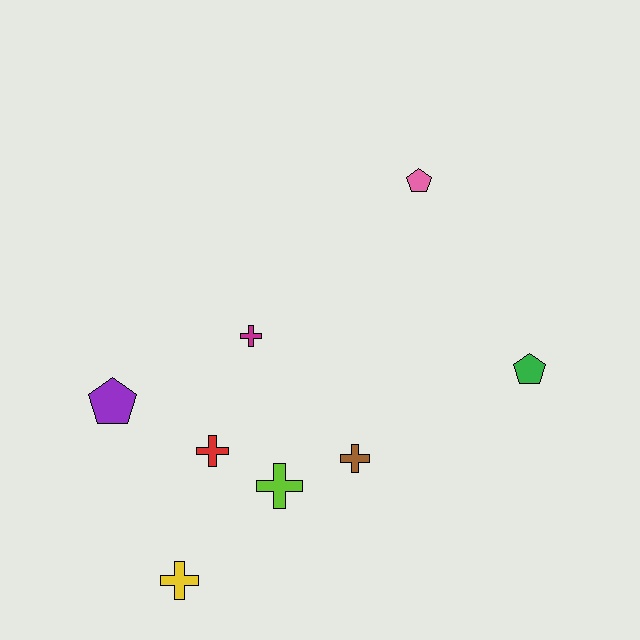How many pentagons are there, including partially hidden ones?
There are 3 pentagons.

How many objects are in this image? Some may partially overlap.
There are 8 objects.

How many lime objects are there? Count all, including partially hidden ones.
There is 1 lime object.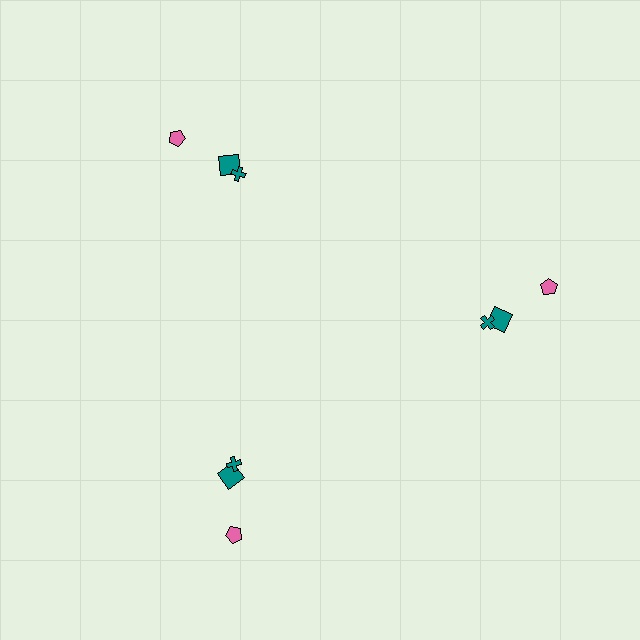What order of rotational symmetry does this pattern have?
This pattern has 3-fold rotational symmetry.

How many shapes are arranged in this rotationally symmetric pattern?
There are 9 shapes, arranged in 3 groups of 3.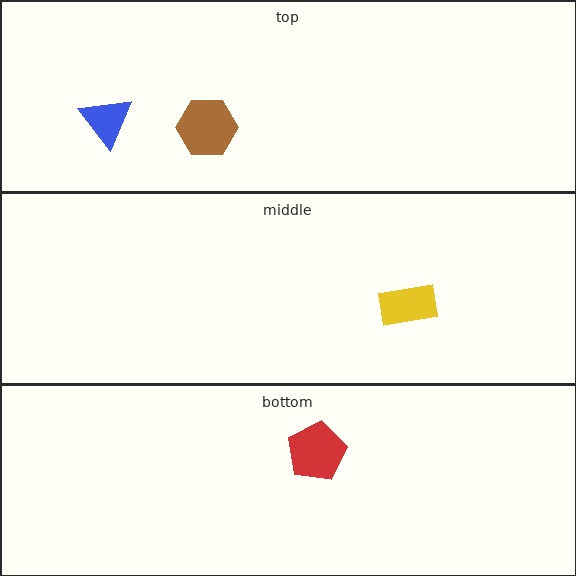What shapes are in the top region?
The brown hexagon, the blue triangle.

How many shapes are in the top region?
2.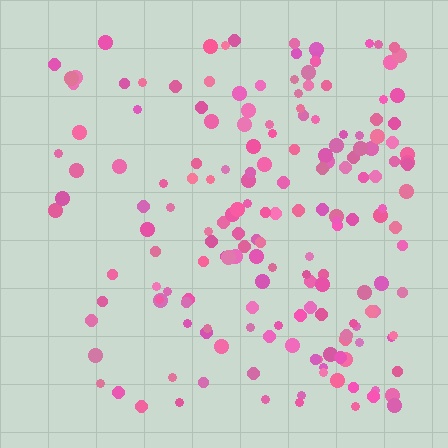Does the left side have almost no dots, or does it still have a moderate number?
Still a moderate number, just noticeably fewer than the right.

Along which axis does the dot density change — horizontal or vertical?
Horizontal.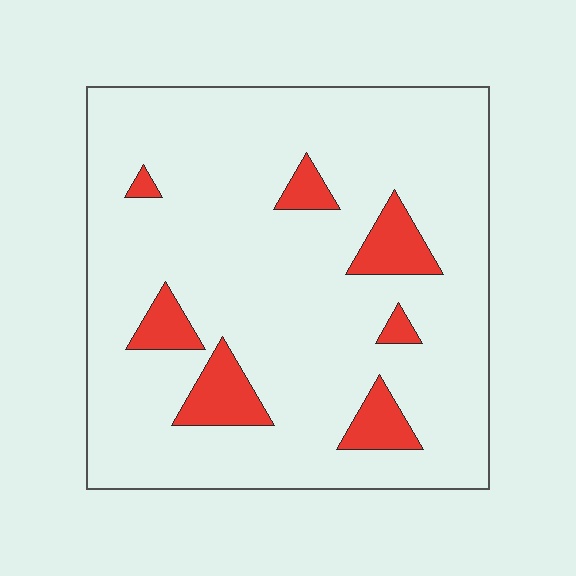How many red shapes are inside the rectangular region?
7.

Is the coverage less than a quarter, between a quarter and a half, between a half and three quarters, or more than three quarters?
Less than a quarter.